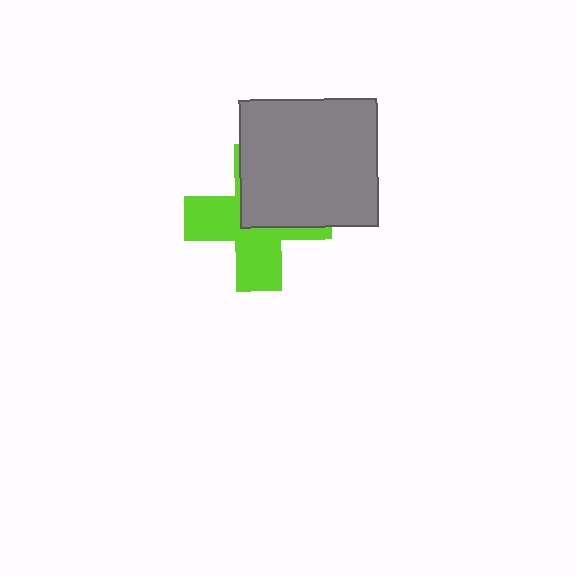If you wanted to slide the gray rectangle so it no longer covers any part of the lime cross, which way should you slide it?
Slide it toward the upper-right — that is the most direct way to separate the two shapes.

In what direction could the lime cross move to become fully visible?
The lime cross could move toward the lower-left. That would shift it out from behind the gray rectangle entirely.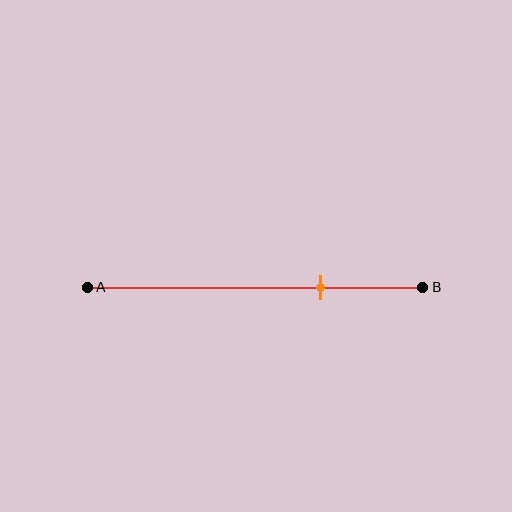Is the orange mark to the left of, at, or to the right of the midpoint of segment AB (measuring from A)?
The orange mark is to the right of the midpoint of segment AB.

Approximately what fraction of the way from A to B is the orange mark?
The orange mark is approximately 70% of the way from A to B.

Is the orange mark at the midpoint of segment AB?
No, the mark is at about 70% from A, not at the 50% midpoint.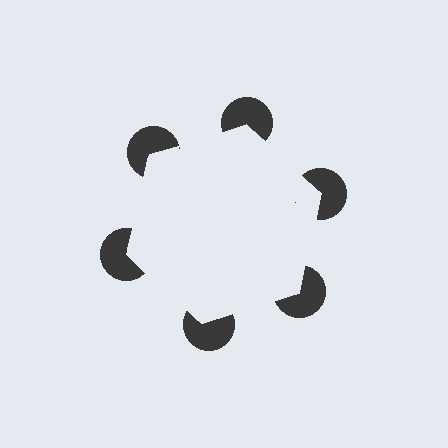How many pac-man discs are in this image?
There are 6 — one at each vertex of the illusory hexagon.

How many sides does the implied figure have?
6 sides.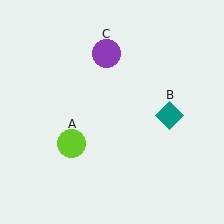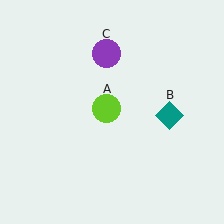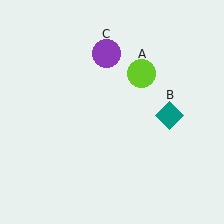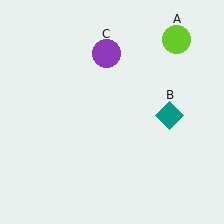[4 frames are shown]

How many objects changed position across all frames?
1 object changed position: lime circle (object A).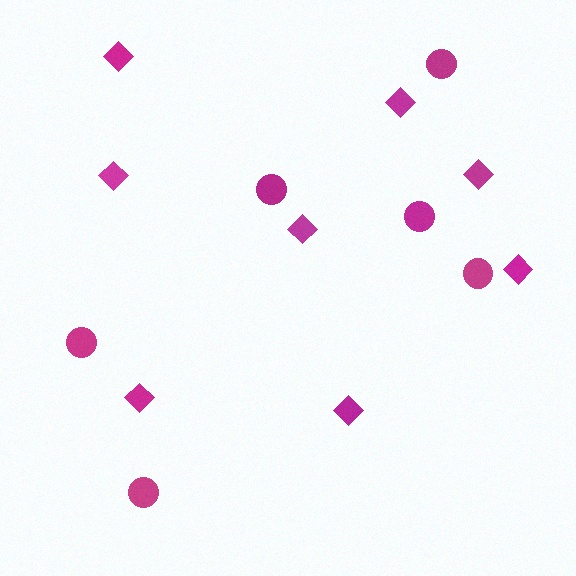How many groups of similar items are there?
There are 2 groups: one group of circles (6) and one group of diamonds (8).